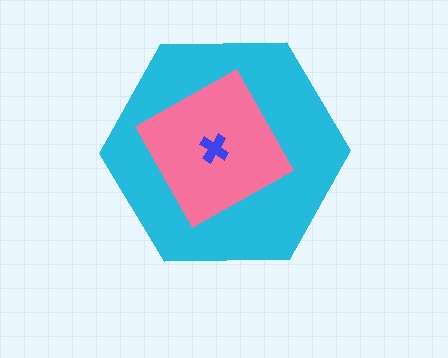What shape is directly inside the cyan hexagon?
The pink square.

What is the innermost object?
The blue cross.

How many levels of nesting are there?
3.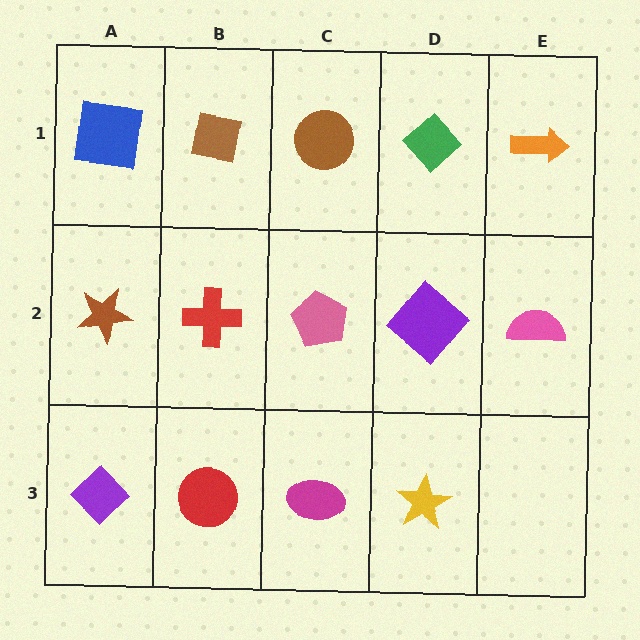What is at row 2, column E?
A pink semicircle.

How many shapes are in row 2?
5 shapes.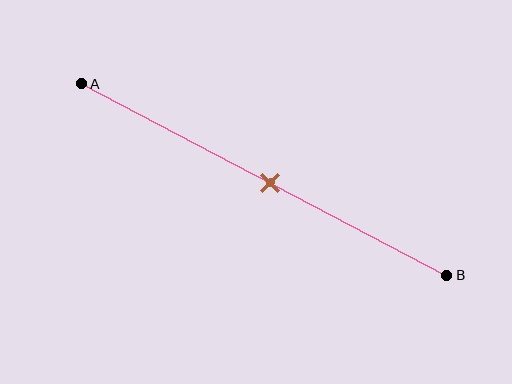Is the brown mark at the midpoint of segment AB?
Yes, the mark is approximately at the midpoint.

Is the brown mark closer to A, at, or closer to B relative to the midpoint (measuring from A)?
The brown mark is approximately at the midpoint of segment AB.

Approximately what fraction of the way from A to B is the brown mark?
The brown mark is approximately 50% of the way from A to B.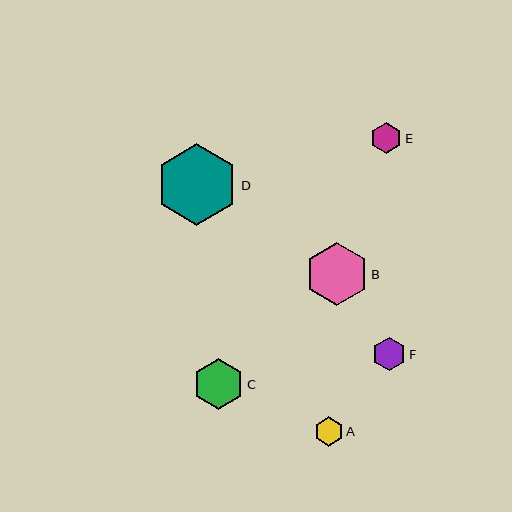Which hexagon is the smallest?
Hexagon A is the smallest with a size of approximately 29 pixels.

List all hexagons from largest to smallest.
From largest to smallest: D, B, C, F, E, A.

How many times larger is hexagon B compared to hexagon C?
Hexagon B is approximately 1.2 times the size of hexagon C.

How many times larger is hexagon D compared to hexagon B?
Hexagon D is approximately 1.3 times the size of hexagon B.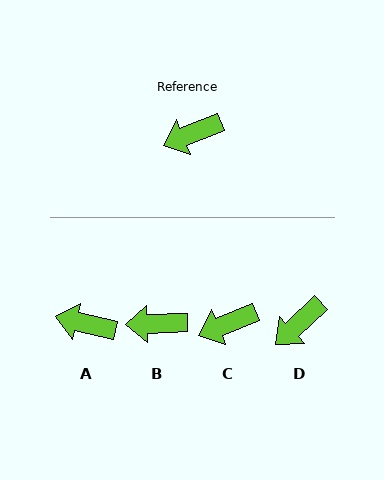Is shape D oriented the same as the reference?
No, it is off by about 21 degrees.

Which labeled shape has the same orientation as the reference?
C.